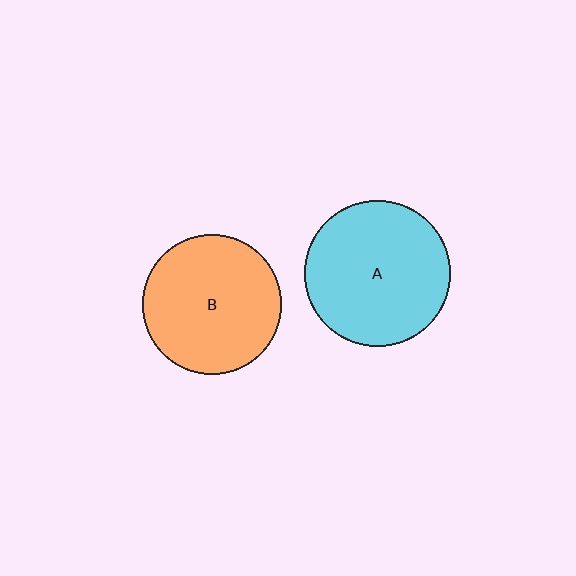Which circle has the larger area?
Circle A (cyan).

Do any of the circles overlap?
No, none of the circles overlap.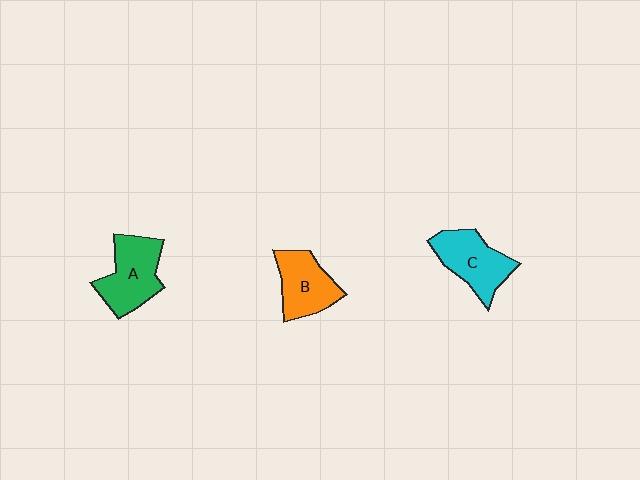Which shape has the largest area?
Shape A (green).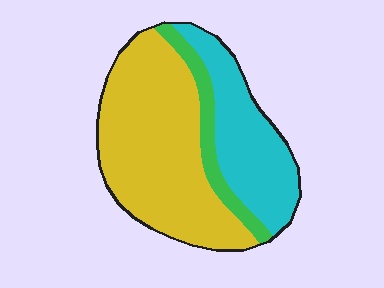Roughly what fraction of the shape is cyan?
Cyan takes up about one third (1/3) of the shape.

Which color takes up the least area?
Green, at roughly 10%.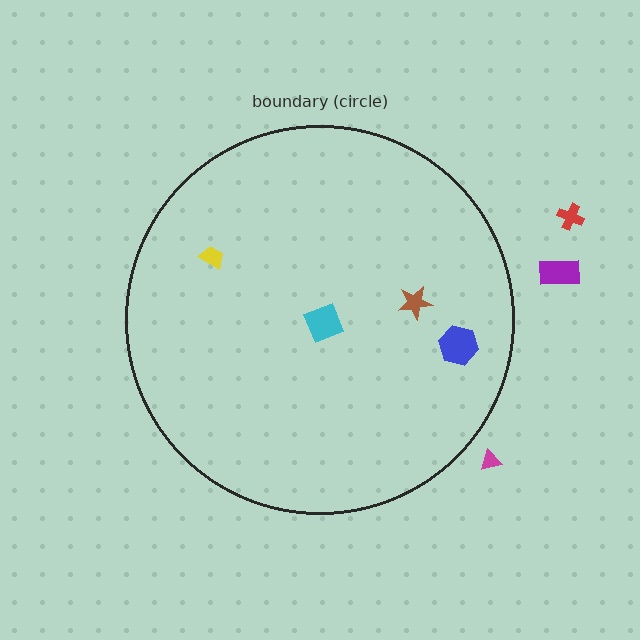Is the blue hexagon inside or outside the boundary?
Inside.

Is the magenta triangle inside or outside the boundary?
Outside.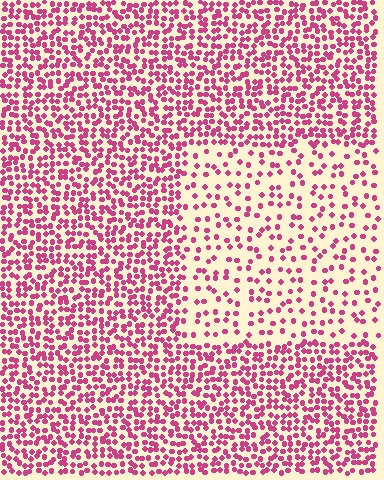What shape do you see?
I see a rectangle.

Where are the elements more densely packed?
The elements are more densely packed outside the rectangle boundary.